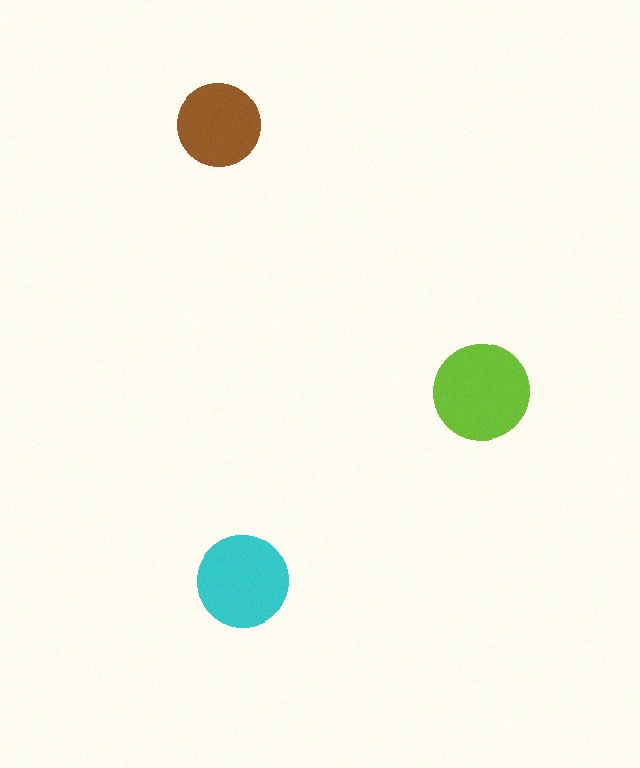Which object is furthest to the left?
The brown circle is leftmost.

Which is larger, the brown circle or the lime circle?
The lime one.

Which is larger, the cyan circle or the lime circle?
The lime one.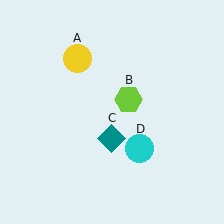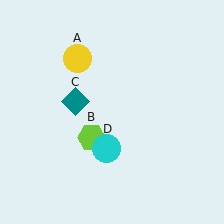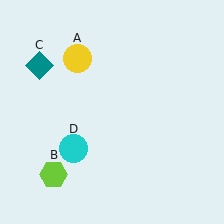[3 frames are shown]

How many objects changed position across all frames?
3 objects changed position: lime hexagon (object B), teal diamond (object C), cyan circle (object D).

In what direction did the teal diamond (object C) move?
The teal diamond (object C) moved up and to the left.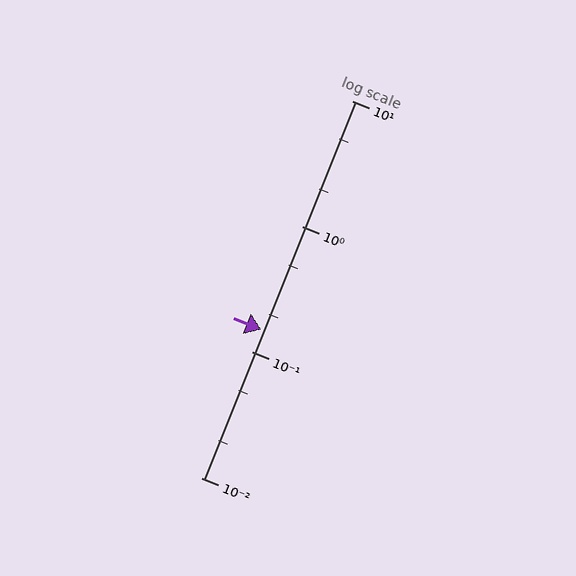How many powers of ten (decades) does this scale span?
The scale spans 3 decades, from 0.01 to 10.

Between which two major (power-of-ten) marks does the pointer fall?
The pointer is between 0.1 and 1.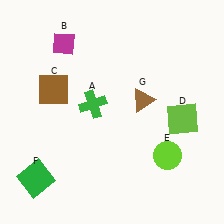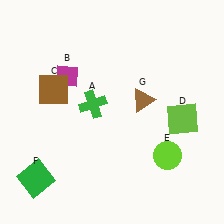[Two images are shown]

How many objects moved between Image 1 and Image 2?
1 object moved between the two images.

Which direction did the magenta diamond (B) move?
The magenta diamond (B) moved down.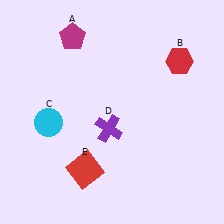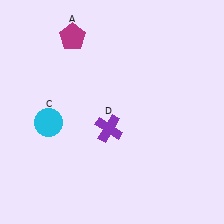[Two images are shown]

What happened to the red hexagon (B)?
The red hexagon (B) was removed in Image 2. It was in the top-right area of Image 1.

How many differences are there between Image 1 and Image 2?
There are 2 differences between the two images.